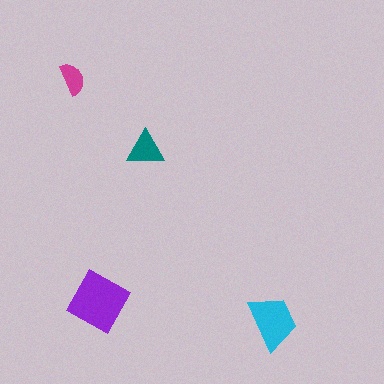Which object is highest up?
The magenta semicircle is topmost.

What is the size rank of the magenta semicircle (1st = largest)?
4th.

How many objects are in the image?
There are 4 objects in the image.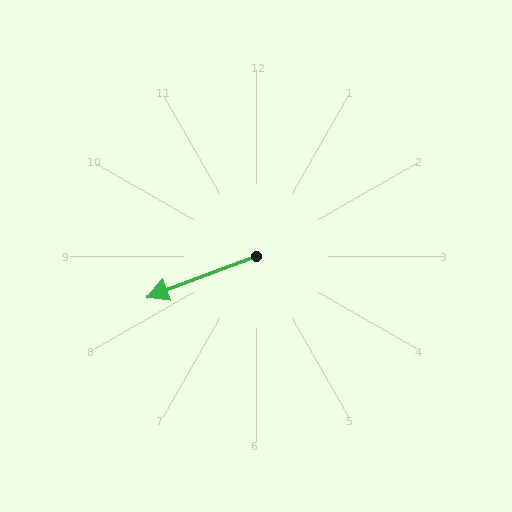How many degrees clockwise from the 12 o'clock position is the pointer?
Approximately 249 degrees.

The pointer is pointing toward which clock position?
Roughly 8 o'clock.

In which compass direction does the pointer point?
West.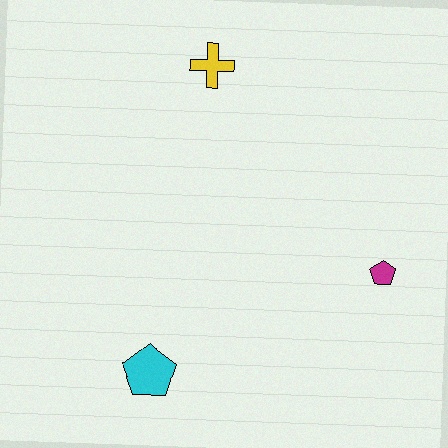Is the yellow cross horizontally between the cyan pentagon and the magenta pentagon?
Yes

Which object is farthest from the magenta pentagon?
The yellow cross is farthest from the magenta pentagon.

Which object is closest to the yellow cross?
The magenta pentagon is closest to the yellow cross.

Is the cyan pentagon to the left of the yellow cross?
Yes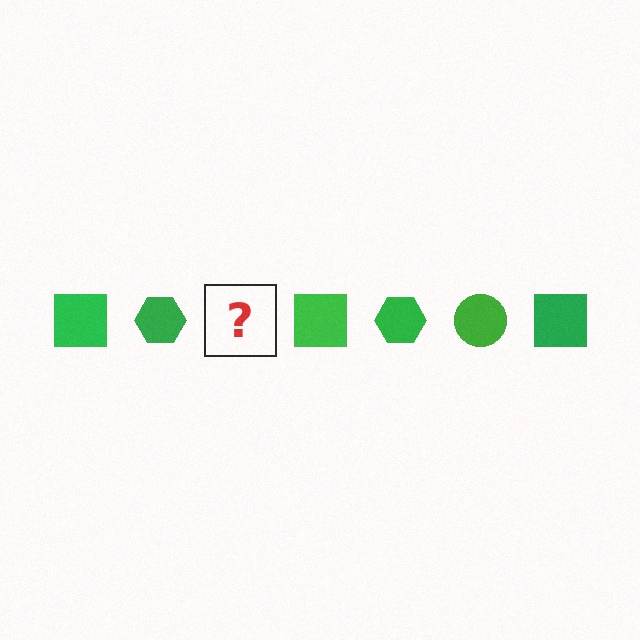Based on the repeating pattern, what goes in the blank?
The blank should be a green circle.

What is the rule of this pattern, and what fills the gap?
The rule is that the pattern cycles through square, hexagon, circle shapes in green. The gap should be filled with a green circle.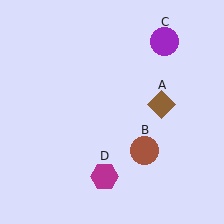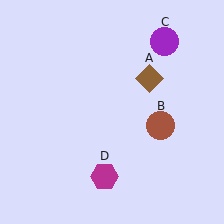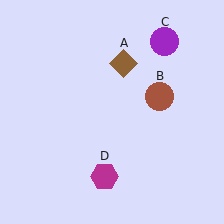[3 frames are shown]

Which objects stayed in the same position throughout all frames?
Purple circle (object C) and magenta hexagon (object D) remained stationary.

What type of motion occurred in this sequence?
The brown diamond (object A), brown circle (object B) rotated counterclockwise around the center of the scene.